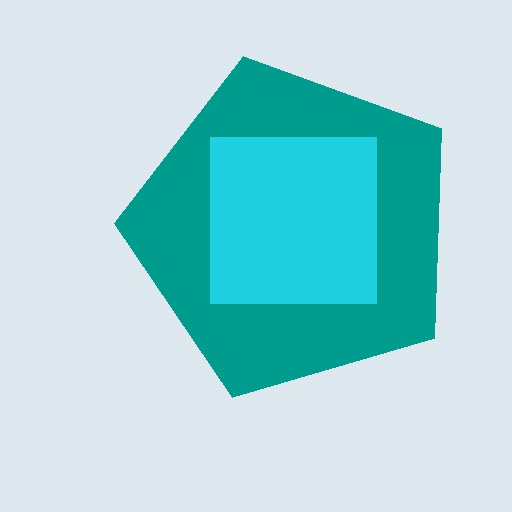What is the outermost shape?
The teal pentagon.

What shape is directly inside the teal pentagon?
The cyan square.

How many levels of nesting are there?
2.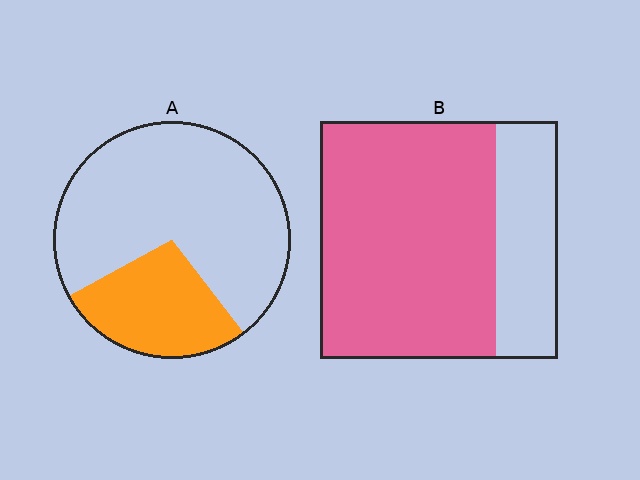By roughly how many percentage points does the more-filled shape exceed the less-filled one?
By roughly 45 percentage points (B over A).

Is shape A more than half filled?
No.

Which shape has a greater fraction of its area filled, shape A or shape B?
Shape B.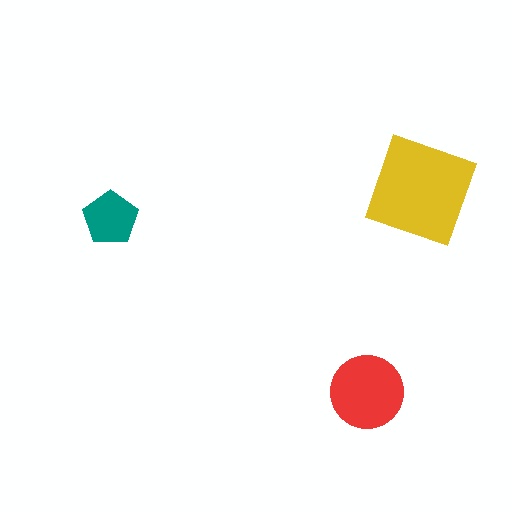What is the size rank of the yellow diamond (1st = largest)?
1st.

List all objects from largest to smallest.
The yellow diamond, the red circle, the teal pentagon.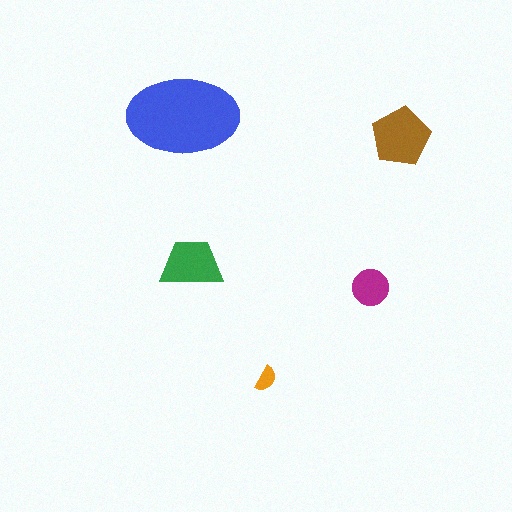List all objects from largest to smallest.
The blue ellipse, the brown pentagon, the green trapezoid, the magenta circle, the orange semicircle.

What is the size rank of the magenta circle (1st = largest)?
4th.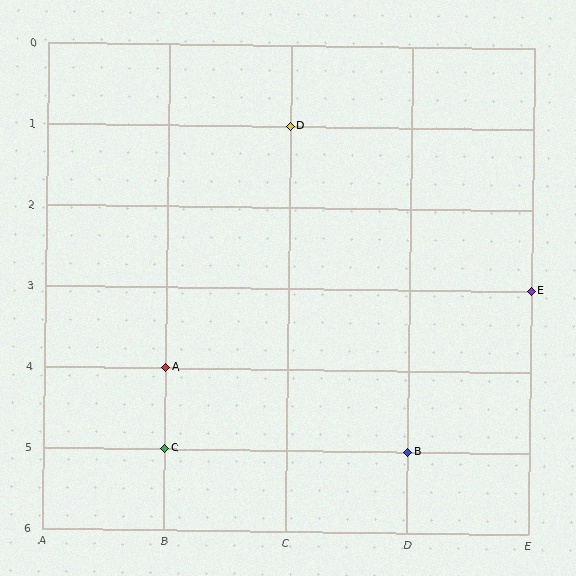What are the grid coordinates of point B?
Point B is at grid coordinates (D, 5).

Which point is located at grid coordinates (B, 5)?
Point C is at (B, 5).